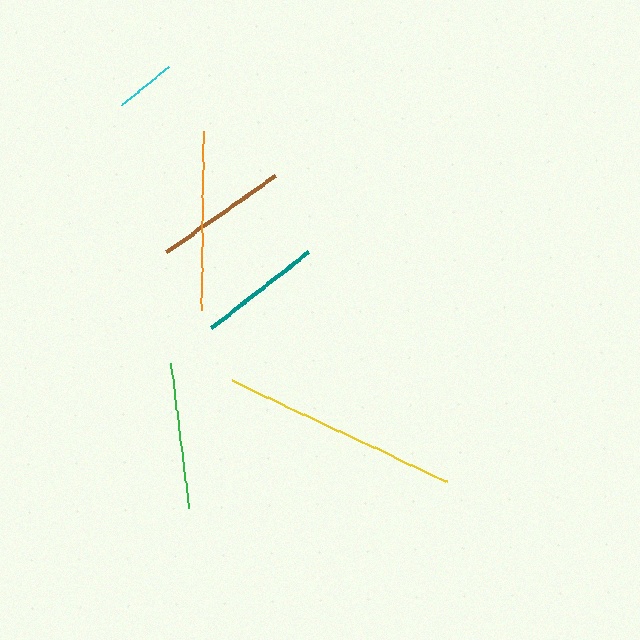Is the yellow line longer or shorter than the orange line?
The yellow line is longer than the orange line.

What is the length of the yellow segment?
The yellow segment is approximately 237 pixels long.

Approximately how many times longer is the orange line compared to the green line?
The orange line is approximately 1.2 times the length of the green line.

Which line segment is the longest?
The yellow line is the longest at approximately 237 pixels.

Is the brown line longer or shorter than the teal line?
The brown line is longer than the teal line.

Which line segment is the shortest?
The cyan line is the shortest at approximately 61 pixels.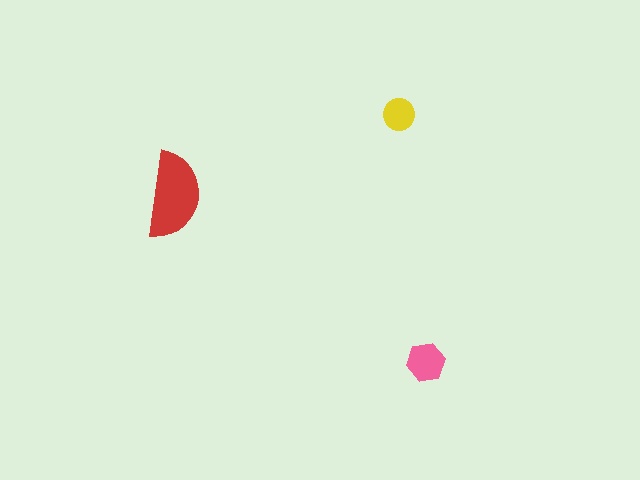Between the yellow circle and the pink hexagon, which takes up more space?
The pink hexagon.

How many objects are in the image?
There are 3 objects in the image.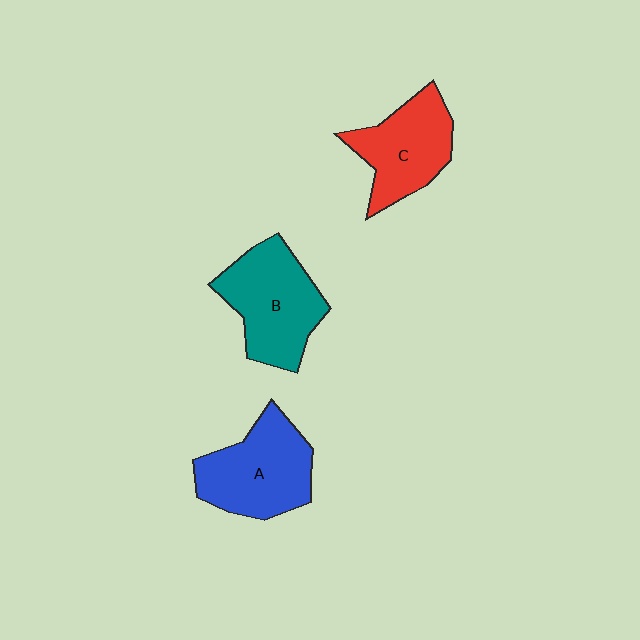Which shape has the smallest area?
Shape C (red).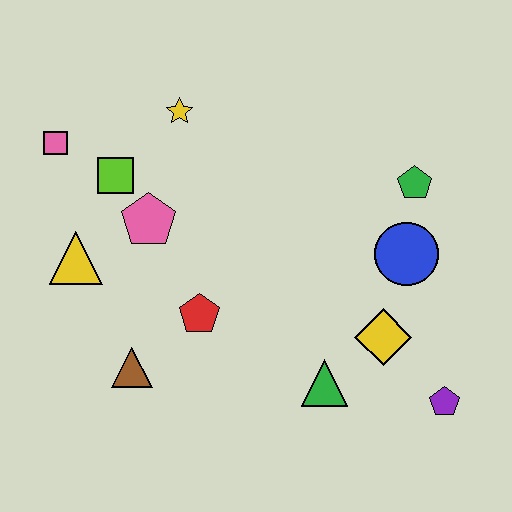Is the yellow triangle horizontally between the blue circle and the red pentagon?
No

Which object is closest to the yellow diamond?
The green triangle is closest to the yellow diamond.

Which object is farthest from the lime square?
The purple pentagon is farthest from the lime square.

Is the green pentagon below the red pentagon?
No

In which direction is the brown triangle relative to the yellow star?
The brown triangle is below the yellow star.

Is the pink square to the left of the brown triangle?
Yes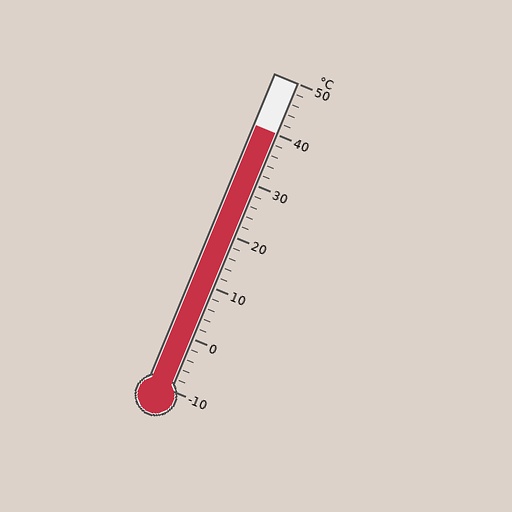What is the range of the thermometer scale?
The thermometer scale ranges from -10°C to 50°C.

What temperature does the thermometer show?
The thermometer shows approximately 40°C.